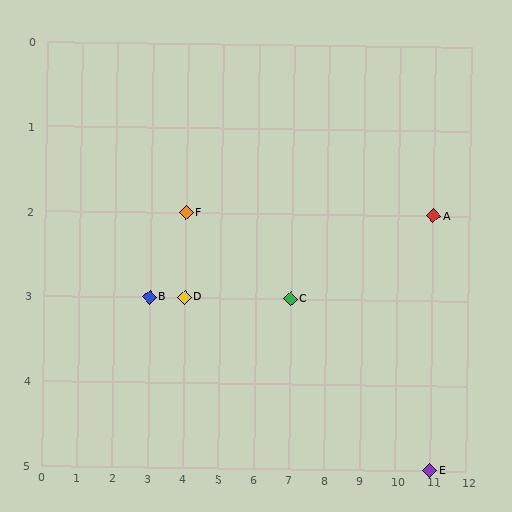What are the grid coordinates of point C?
Point C is at grid coordinates (7, 3).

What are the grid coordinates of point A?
Point A is at grid coordinates (11, 2).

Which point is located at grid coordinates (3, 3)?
Point B is at (3, 3).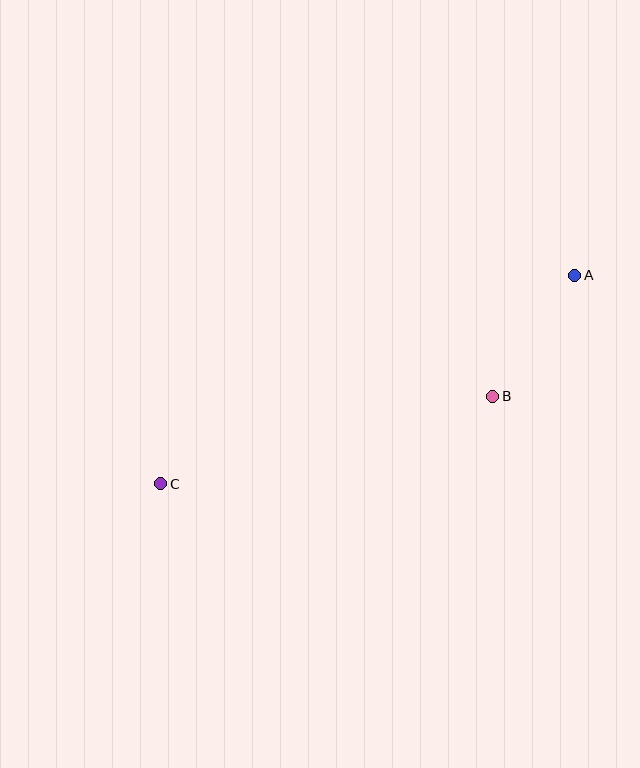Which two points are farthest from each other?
Points A and C are farthest from each other.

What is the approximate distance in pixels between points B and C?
The distance between B and C is approximately 343 pixels.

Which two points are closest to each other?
Points A and B are closest to each other.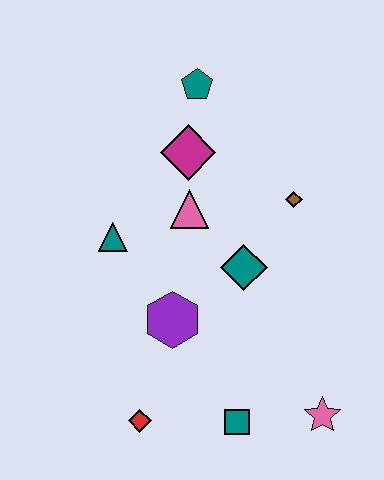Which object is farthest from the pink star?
The teal pentagon is farthest from the pink star.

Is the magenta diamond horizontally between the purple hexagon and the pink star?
Yes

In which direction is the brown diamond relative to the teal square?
The brown diamond is above the teal square.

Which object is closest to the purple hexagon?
The teal diamond is closest to the purple hexagon.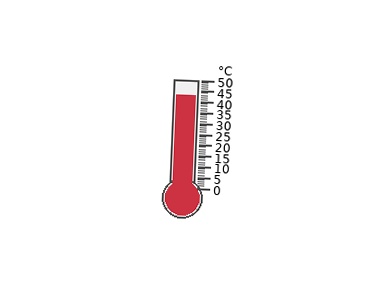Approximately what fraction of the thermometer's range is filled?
The thermometer is filled to approximately 85% of its range.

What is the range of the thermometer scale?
The thermometer scale ranges from 0°C to 50°C.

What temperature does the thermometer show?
The thermometer shows approximately 43°C.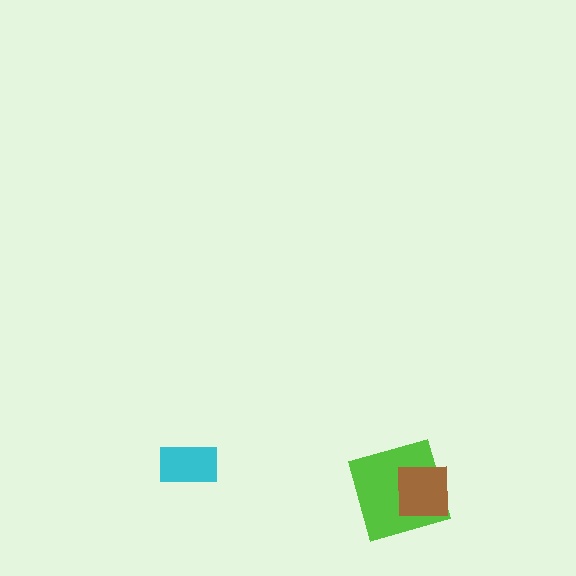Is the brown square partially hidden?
No, no other shape covers it.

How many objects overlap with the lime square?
1 object overlaps with the lime square.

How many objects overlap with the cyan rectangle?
0 objects overlap with the cyan rectangle.